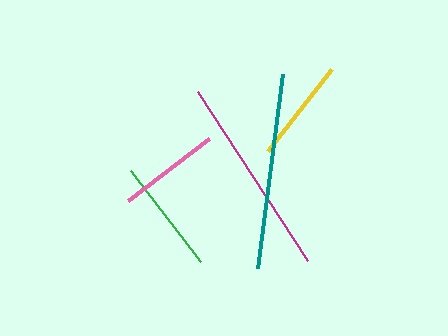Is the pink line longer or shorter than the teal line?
The teal line is longer than the pink line.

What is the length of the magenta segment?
The magenta segment is approximately 202 pixels long.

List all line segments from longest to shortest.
From longest to shortest: magenta, teal, green, yellow, pink.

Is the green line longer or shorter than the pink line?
The green line is longer than the pink line.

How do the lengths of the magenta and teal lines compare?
The magenta and teal lines are approximately the same length.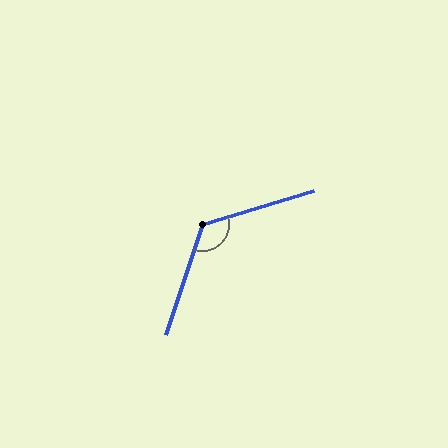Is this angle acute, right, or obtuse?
It is obtuse.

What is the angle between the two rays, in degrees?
Approximately 126 degrees.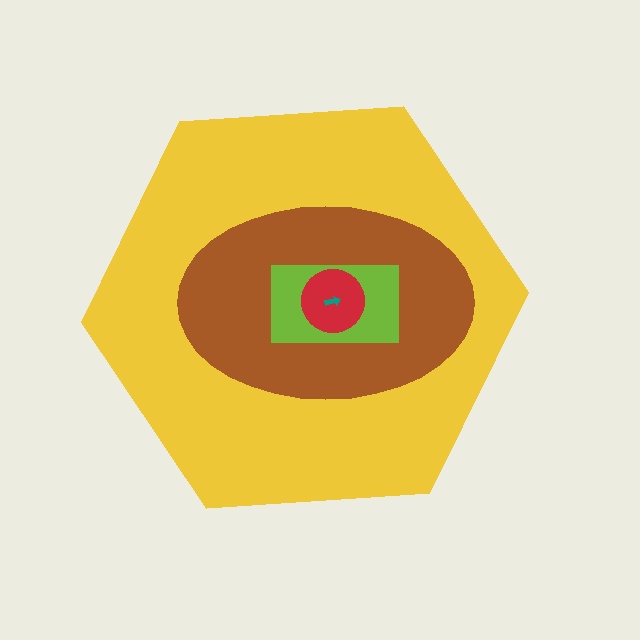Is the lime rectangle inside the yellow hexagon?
Yes.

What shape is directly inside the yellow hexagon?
The brown ellipse.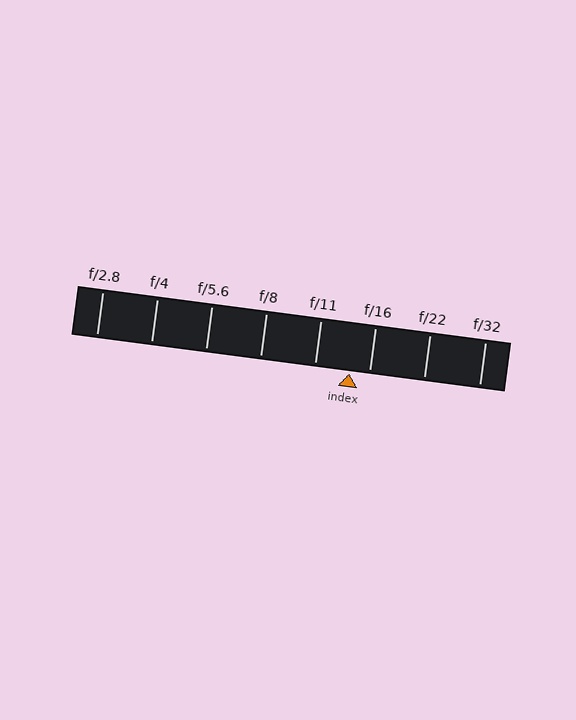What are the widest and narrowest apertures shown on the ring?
The widest aperture shown is f/2.8 and the narrowest is f/32.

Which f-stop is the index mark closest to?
The index mark is closest to f/16.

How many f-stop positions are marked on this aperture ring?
There are 8 f-stop positions marked.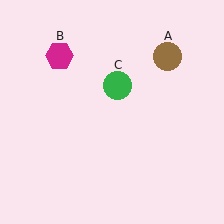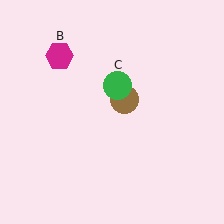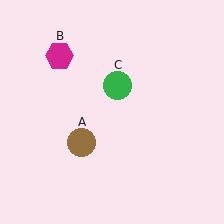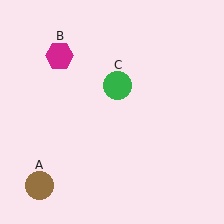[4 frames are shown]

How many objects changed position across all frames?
1 object changed position: brown circle (object A).